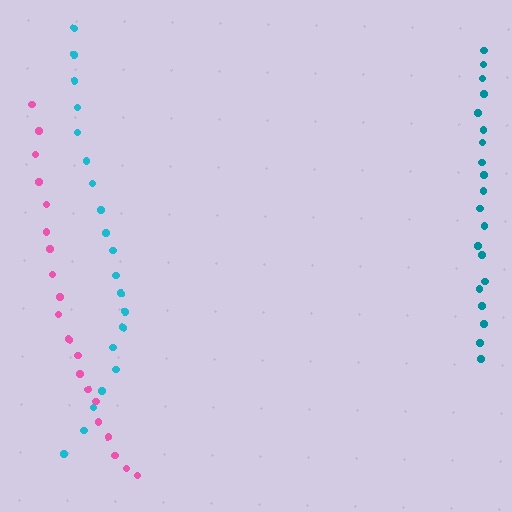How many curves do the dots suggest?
There are 3 distinct paths.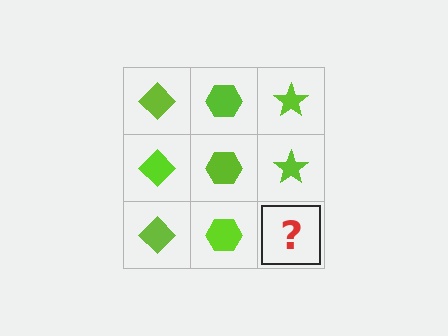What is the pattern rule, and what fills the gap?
The rule is that each column has a consistent shape. The gap should be filled with a lime star.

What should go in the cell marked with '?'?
The missing cell should contain a lime star.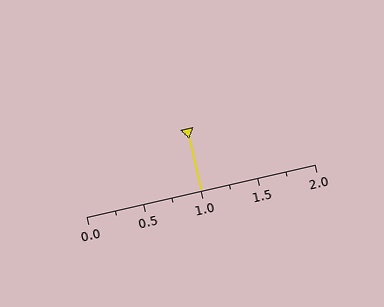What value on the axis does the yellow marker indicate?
The marker indicates approximately 1.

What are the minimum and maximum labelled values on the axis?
The axis runs from 0.0 to 2.0.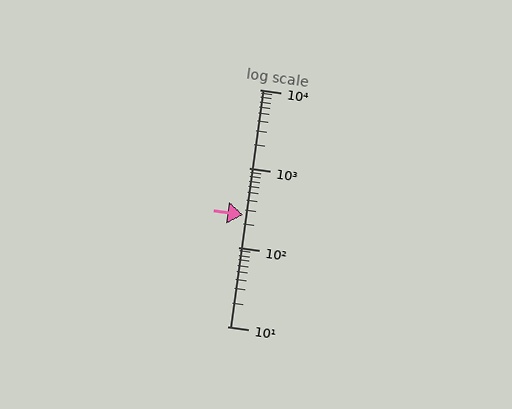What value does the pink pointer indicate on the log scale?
The pointer indicates approximately 260.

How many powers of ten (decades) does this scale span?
The scale spans 3 decades, from 10 to 10000.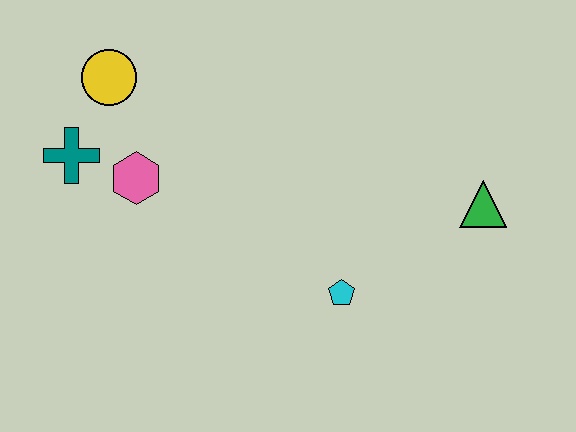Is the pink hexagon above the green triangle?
Yes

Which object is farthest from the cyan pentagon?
The yellow circle is farthest from the cyan pentagon.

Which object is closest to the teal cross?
The pink hexagon is closest to the teal cross.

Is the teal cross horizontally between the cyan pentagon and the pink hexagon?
No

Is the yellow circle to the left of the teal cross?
No